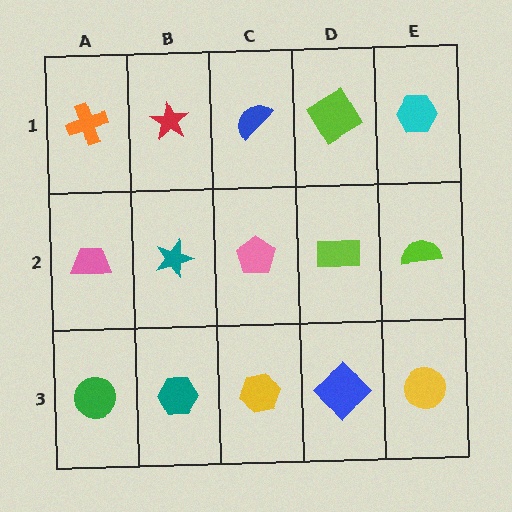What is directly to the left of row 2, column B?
A pink trapezoid.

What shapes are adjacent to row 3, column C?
A pink pentagon (row 2, column C), a teal hexagon (row 3, column B), a blue diamond (row 3, column D).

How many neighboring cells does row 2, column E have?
3.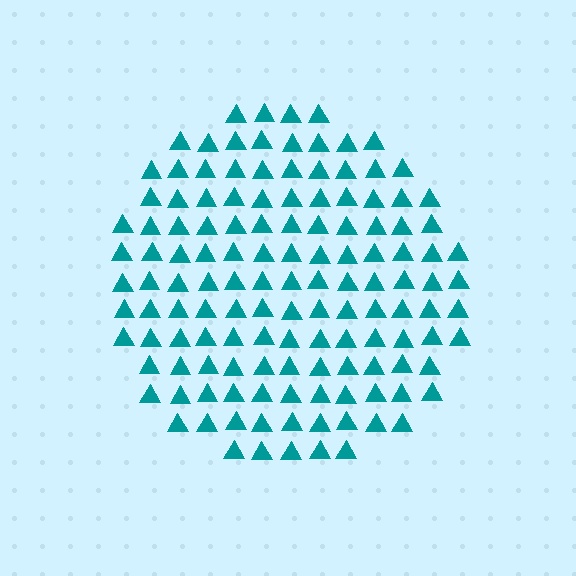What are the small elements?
The small elements are triangles.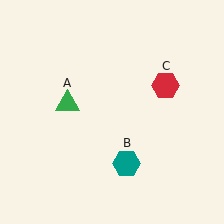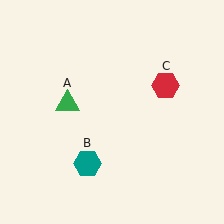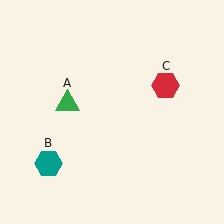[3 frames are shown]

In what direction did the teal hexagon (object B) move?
The teal hexagon (object B) moved left.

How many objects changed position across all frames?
1 object changed position: teal hexagon (object B).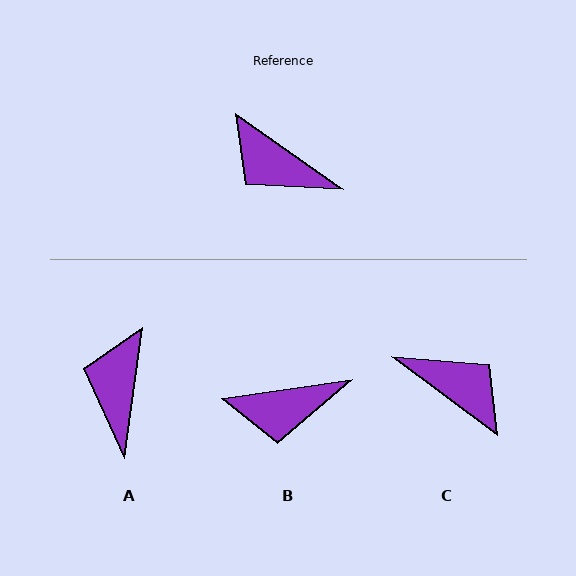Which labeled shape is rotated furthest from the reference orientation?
C, about 179 degrees away.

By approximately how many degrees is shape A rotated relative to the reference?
Approximately 63 degrees clockwise.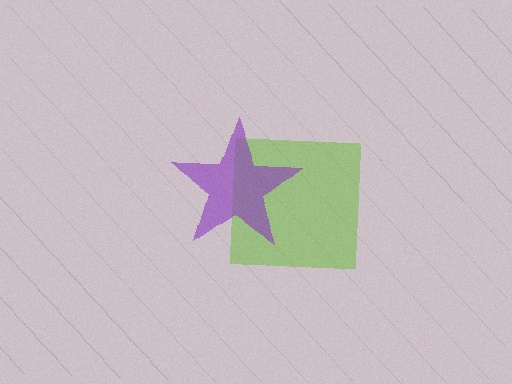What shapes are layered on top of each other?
The layered shapes are: a lime square, a purple star.